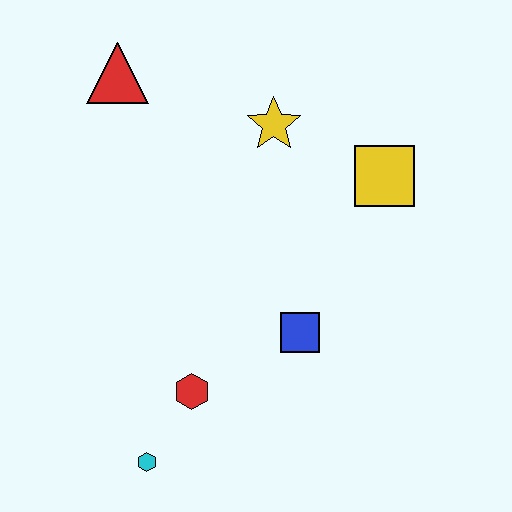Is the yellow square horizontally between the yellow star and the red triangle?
No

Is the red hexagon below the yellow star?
Yes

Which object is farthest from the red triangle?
The cyan hexagon is farthest from the red triangle.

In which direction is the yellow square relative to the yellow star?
The yellow square is to the right of the yellow star.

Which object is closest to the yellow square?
The yellow star is closest to the yellow square.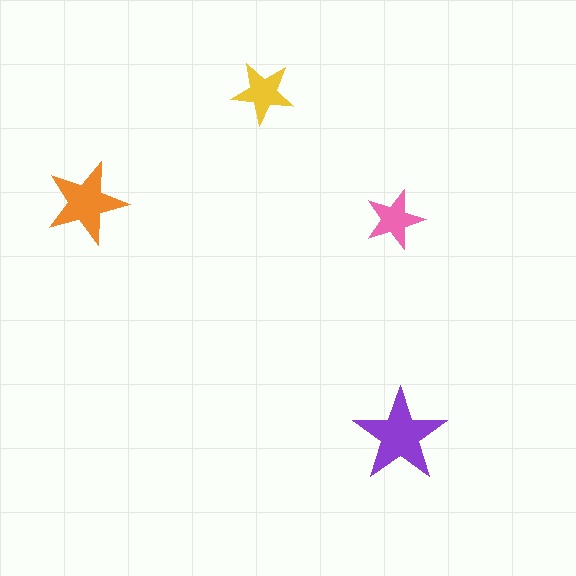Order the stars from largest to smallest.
the purple one, the orange one, the yellow one, the pink one.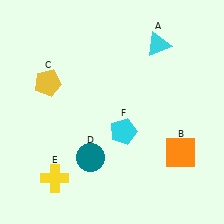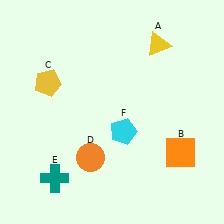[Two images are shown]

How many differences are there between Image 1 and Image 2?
There are 3 differences between the two images.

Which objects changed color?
A changed from cyan to yellow. D changed from teal to orange. E changed from yellow to teal.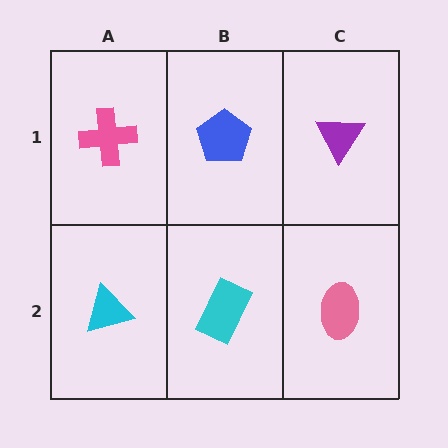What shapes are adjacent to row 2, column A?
A pink cross (row 1, column A), a cyan rectangle (row 2, column B).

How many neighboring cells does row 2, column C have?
2.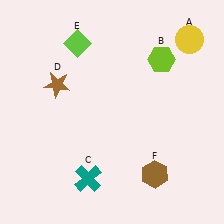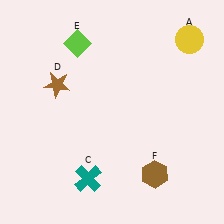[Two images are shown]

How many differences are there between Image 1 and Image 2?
There is 1 difference between the two images.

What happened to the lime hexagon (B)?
The lime hexagon (B) was removed in Image 2. It was in the top-right area of Image 1.